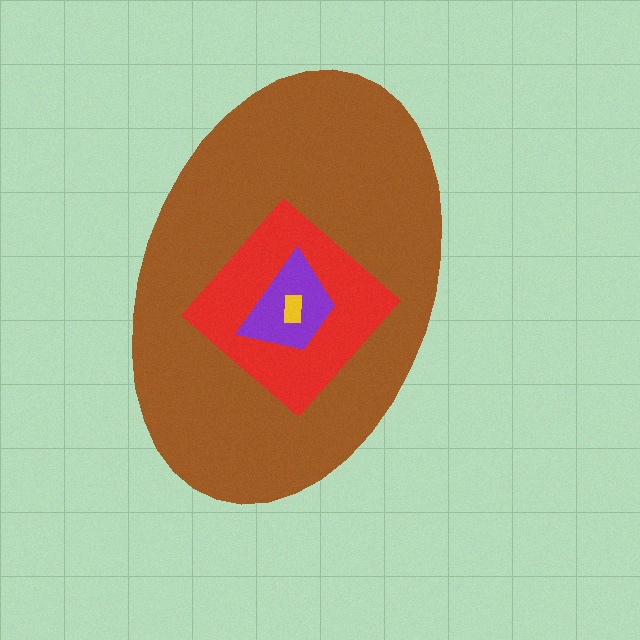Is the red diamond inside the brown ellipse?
Yes.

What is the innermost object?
The yellow rectangle.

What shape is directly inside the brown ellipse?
The red diamond.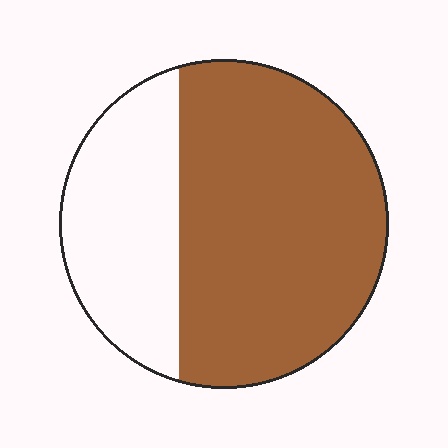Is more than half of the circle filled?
Yes.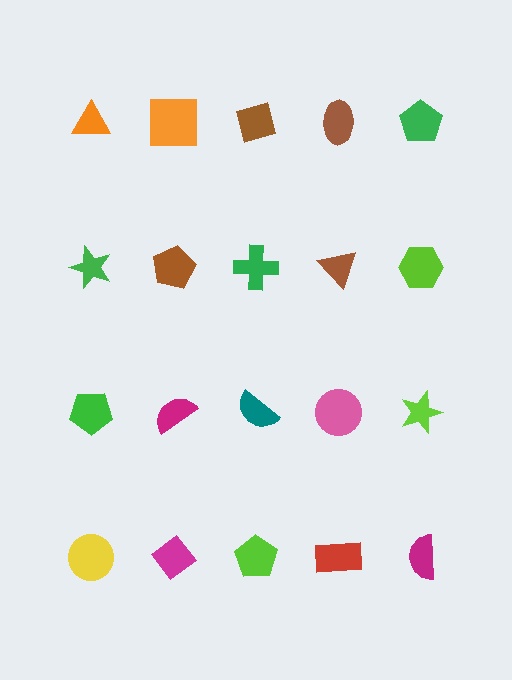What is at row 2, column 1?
A green star.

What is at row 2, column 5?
A lime hexagon.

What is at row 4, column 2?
A magenta diamond.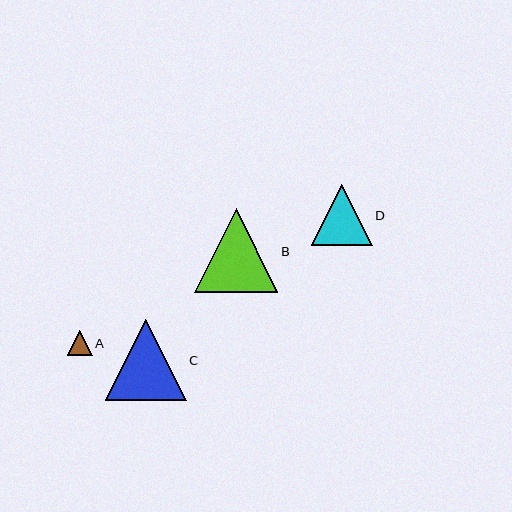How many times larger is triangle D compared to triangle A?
Triangle D is approximately 2.4 times the size of triangle A.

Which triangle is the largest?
Triangle B is the largest with a size of approximately 83 pixels.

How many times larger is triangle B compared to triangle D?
Triangle B is approximately 1.4 times the size of triangle D.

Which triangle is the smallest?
Triangle A is the smallest with a size of approximately 25 pixels.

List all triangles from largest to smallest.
From largest to smallest: B, C, D, A.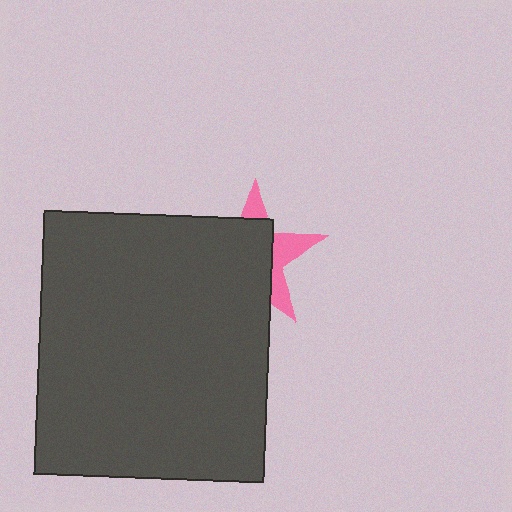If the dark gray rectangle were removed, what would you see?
You would see the complete pink star.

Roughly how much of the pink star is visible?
A small part of it is visible (roughly 32%).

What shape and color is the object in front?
The object in front is a dark gray rectangle.